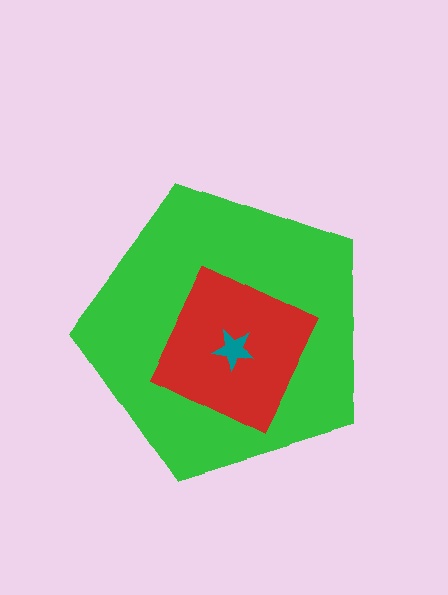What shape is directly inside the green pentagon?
The red diamond.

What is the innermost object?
The teal star.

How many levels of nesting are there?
3.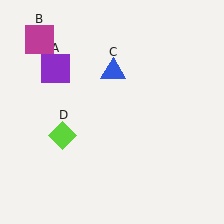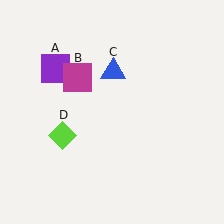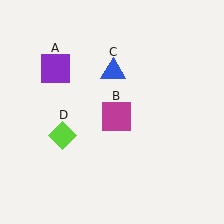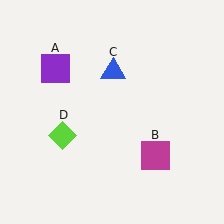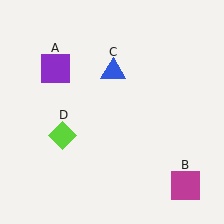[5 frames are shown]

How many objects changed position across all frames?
1 object changed position: magenta square (object B).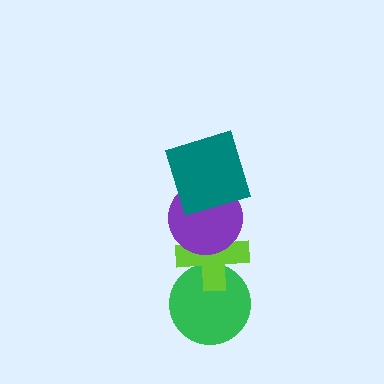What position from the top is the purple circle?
The purple circle is 2nd from the top.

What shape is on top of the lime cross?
The purple circle is on top of the lime cross.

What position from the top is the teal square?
The teal square is 1st from the top.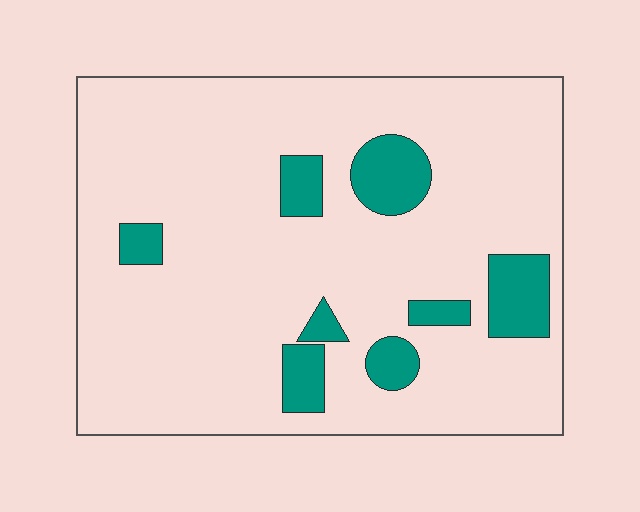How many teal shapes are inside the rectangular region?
8.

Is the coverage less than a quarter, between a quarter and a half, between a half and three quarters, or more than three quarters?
Less than a quarter.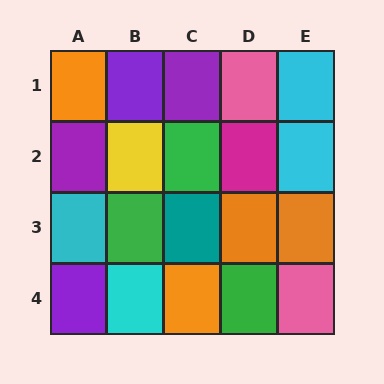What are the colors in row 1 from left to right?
Orange, purple, purple, pink, cyan.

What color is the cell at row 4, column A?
Purple.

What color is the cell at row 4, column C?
Orange.